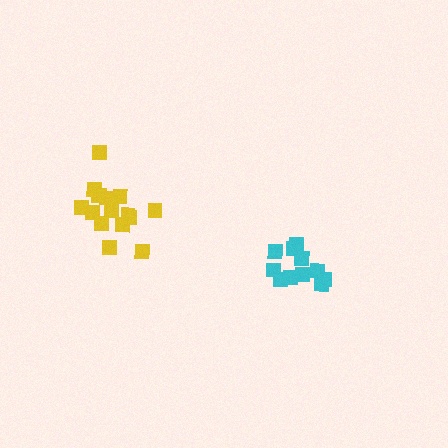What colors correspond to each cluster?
The clusters are colored: yellow, cyan.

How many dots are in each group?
Group 1: 15 dots, Group 2: 11 dots (26 total).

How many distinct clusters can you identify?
There are 2 distinct clusters.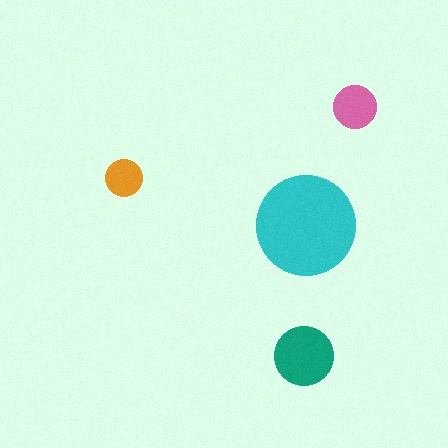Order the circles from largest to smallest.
the cyan one, the teal one, the pink one, the orange one.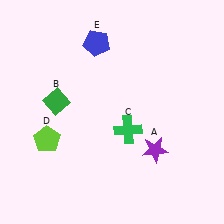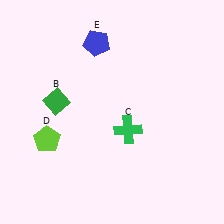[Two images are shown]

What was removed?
The purple star (A) was removed in Image 2.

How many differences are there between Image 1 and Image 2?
There is 1 difference between the two images.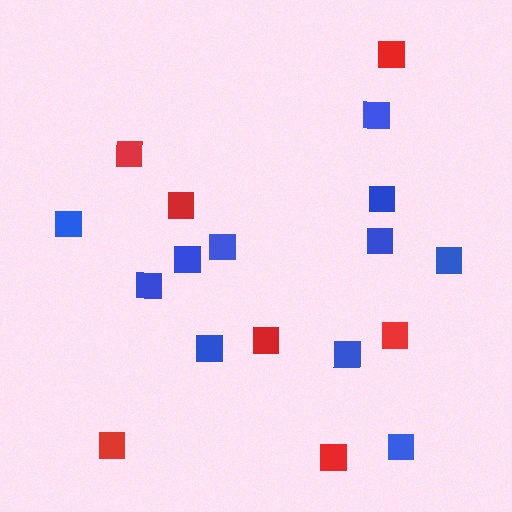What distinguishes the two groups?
There are 2 groups: one group of red squares (7) and one group of blue squares (11).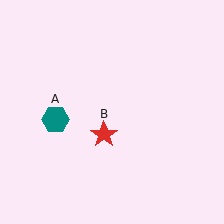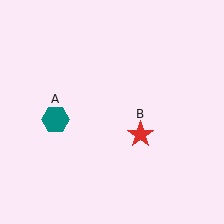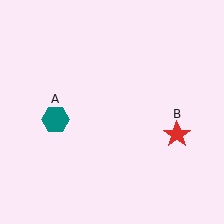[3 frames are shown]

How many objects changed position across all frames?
1 object changed position: red star (object B).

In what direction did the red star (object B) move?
The red star (object B) moved right.